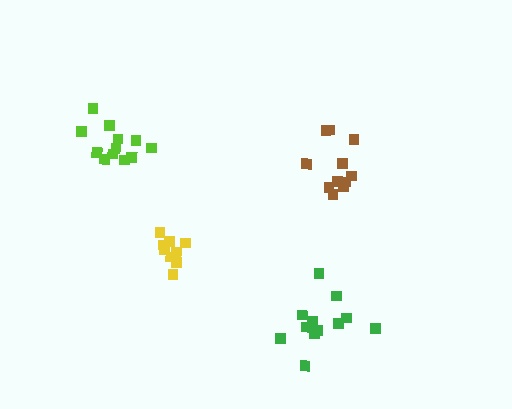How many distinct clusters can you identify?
There are 4 distinct clusters.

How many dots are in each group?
Group 1: 12 dots, Group 2: 12 dots, Group 3: 9 dots, Group 4: 11 dots (44 total).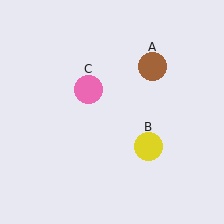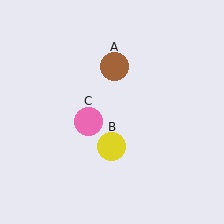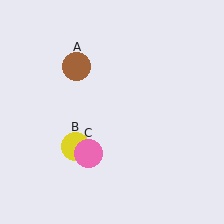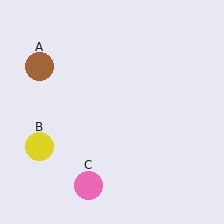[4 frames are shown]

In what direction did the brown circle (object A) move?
The brown circle (object A) moved left.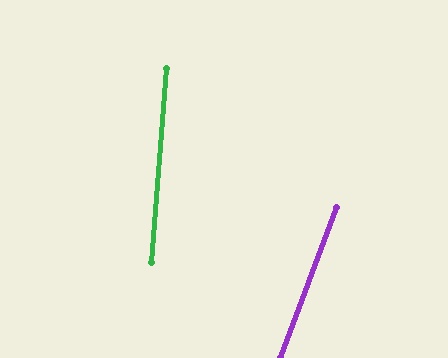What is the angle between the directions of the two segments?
Approximately 16 degrees.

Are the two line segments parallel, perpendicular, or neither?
Neither parallel nor perpendicular — they differ by about 16°.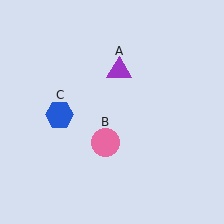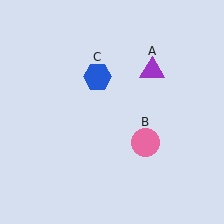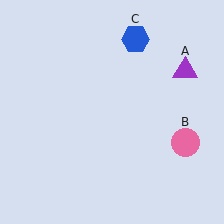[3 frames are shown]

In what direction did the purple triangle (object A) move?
The purple triangle (object A) moved right.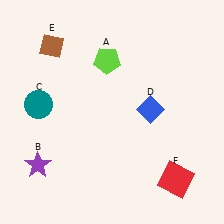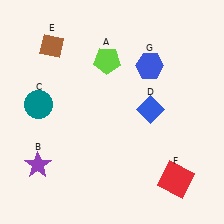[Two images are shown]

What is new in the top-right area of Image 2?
A blue hexagon (G) was added in the top-right area of Image 2.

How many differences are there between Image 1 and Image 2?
There is 1 difference between the two images.